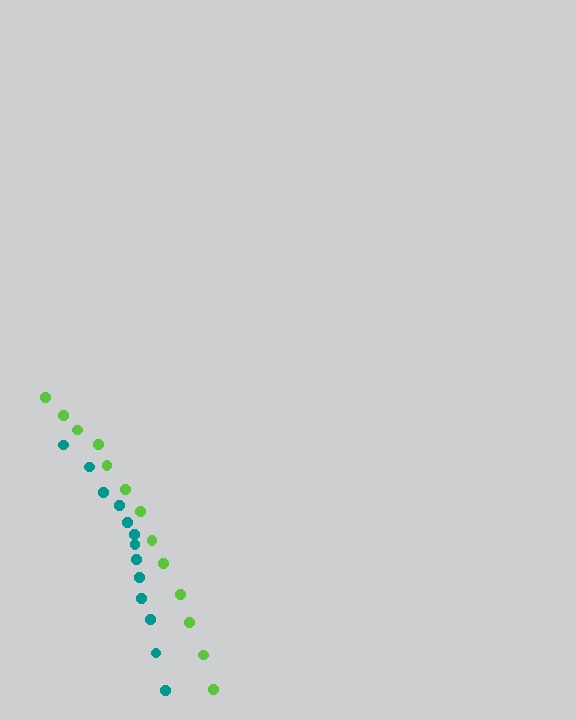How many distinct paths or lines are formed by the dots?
There are 2 distinct paths.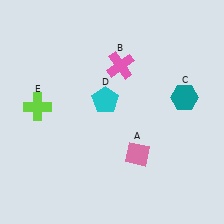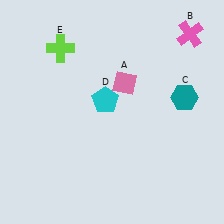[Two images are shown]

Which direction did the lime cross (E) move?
The lime cross (E) moved up.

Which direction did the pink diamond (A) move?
The pink diamond (A) moved up.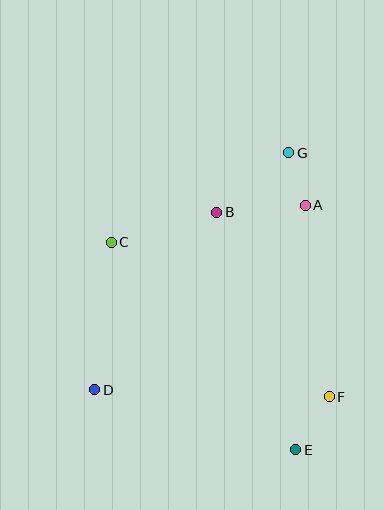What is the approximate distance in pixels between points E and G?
The distance between E and G is approximately 297 pixels.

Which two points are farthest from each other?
Points D and G are farthest from each other.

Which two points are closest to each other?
Points A and G are closest to each other.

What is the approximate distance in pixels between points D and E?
The distance between D and E is approximately 210 pixels.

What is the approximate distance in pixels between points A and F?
The distance between A and F is approximately 193 pixels.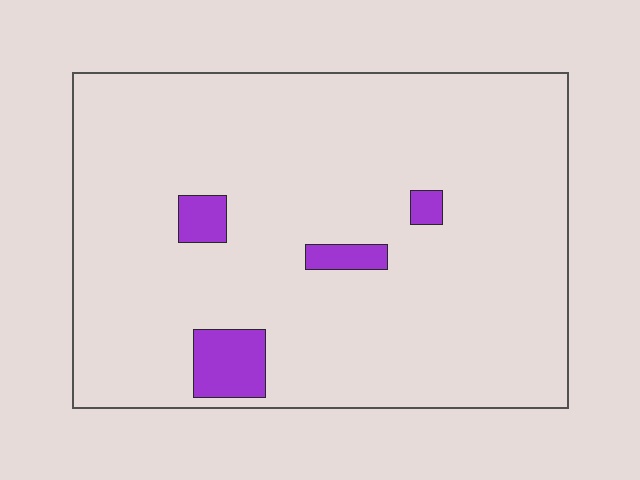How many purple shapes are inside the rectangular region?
4.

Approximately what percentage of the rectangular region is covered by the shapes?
Approximately 5%.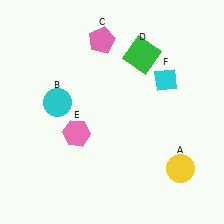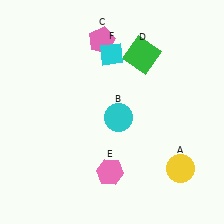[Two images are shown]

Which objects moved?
The objects that moved are: the cyan circle (B), the pink hexagon (E), the cyan diamond (F).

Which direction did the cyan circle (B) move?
The cyan circle (B) moved right.